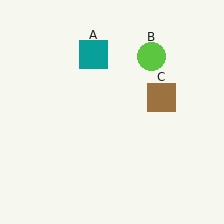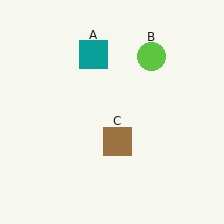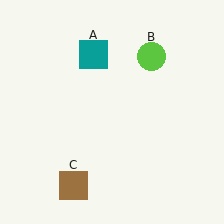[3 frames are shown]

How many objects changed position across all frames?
1 object changed position: brown square (object C).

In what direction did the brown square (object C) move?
The brown square (object C) moved down and to the left.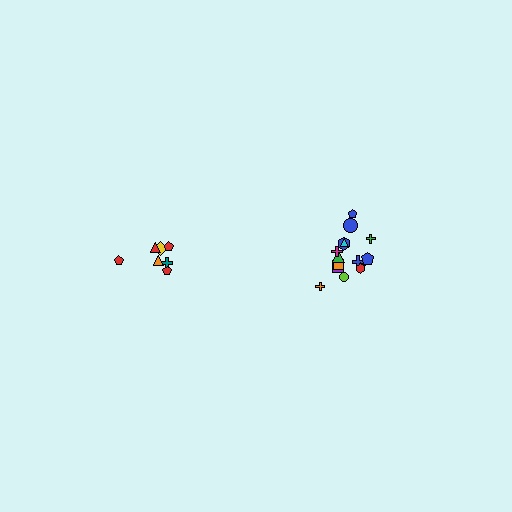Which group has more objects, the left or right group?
The right group.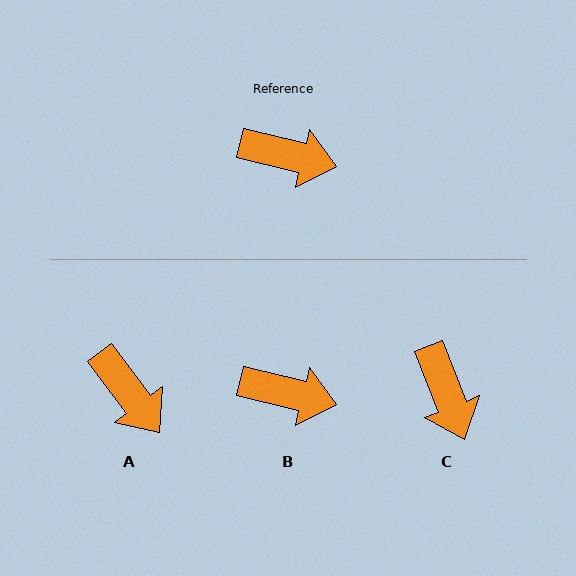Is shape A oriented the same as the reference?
No, it is off by about 40 degrees.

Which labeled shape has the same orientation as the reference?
B.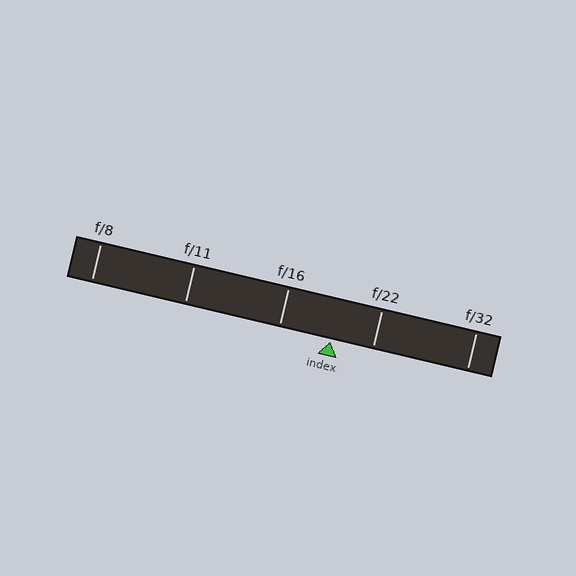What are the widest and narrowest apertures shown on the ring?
The widest aperture shown is f/8 and the narrowest is f/32.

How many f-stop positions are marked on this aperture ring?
There are 5 f-stop positions marked.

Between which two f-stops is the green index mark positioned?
The index mark is between f/16 and f/22.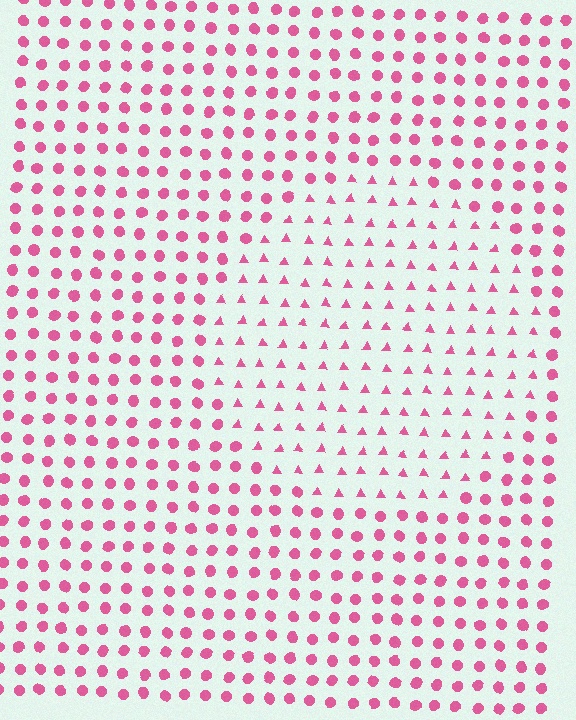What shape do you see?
I see a circle.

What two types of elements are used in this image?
The image uses triangles inside the circle region and circles outside it.